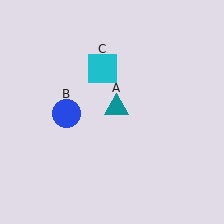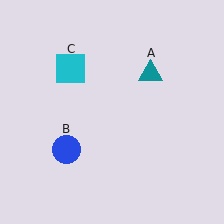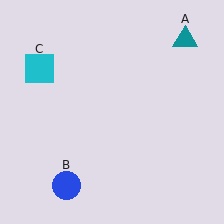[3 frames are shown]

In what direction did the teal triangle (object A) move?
The teal triangle (object A) moved up and to the right.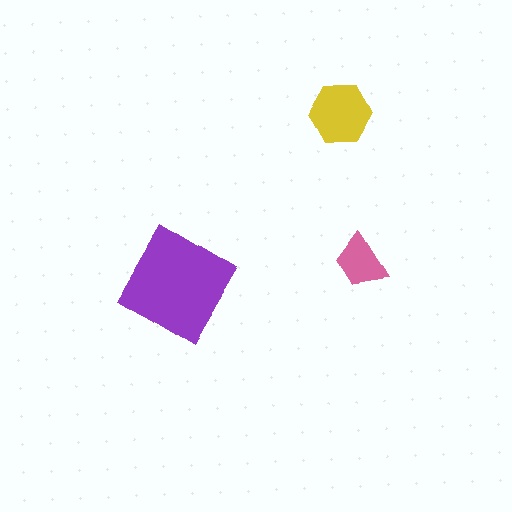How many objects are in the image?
There are 3 objects in the image.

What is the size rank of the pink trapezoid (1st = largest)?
3rd.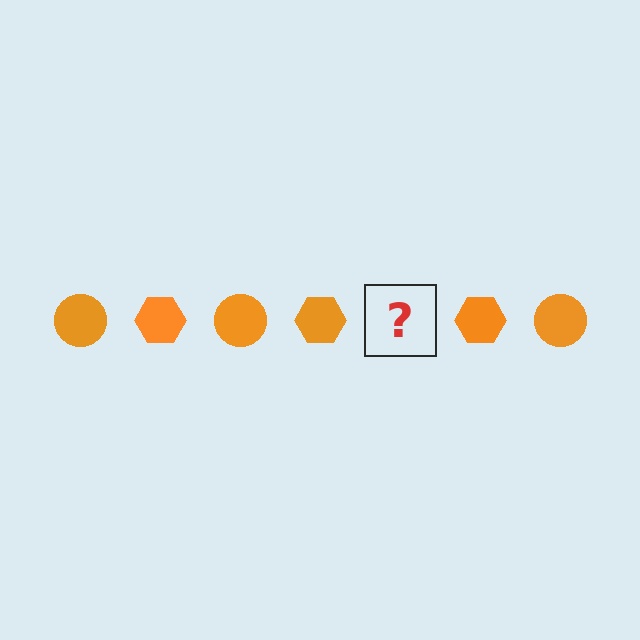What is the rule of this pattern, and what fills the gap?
The rule is that the pattern cycles through circle, hexagon shapes in orange. The gap should be filled with an orange circle.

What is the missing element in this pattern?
The missing element is an orange circle.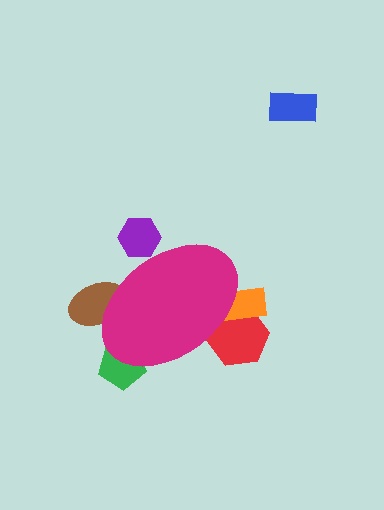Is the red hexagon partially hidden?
Yes, the red hexagon is partially hidden behind the magenta ellipse.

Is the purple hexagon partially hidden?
Yes, the purple hexagon is partially hidden behind the magenta ellipse.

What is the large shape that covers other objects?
A magenta ellipse.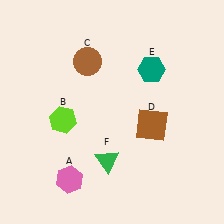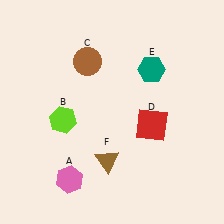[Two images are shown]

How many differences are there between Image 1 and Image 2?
There are 2 differences between the two images.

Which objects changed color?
D changed from brown to red. F changed from green to brown.